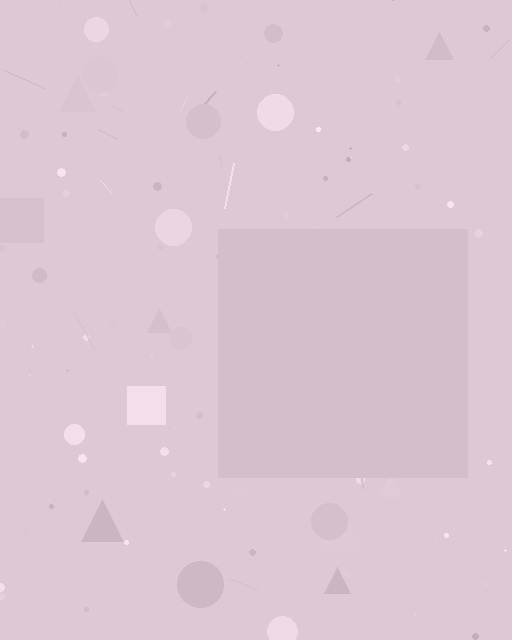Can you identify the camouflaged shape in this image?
The camouflaged shape is a square.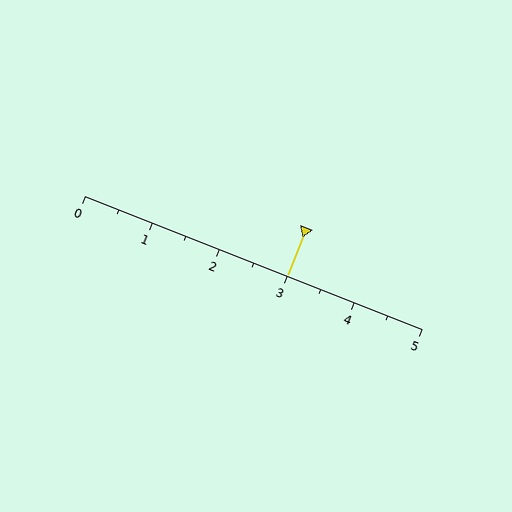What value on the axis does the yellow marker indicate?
The marker indicates approximately 3.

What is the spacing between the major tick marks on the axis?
The major ticks are spaced 1 apart.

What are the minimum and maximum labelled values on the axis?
The axis runs from 0 to 5.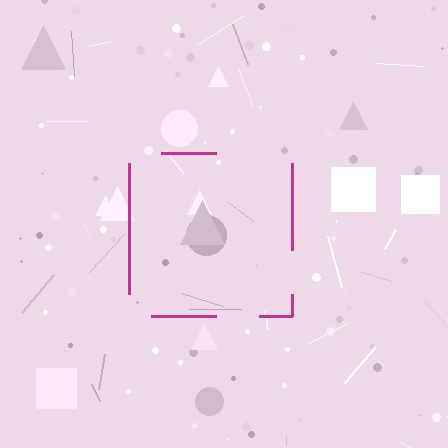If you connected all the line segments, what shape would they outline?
They would outline a square.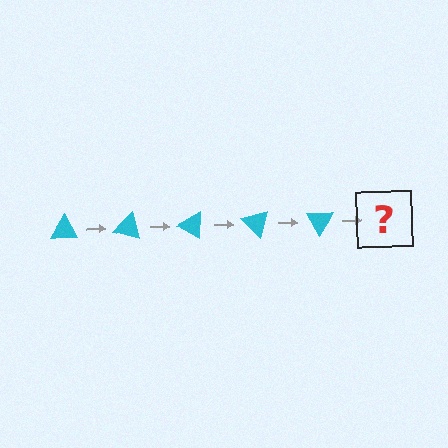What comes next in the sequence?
The next element should be a cyan triangle rotated 75 degrees.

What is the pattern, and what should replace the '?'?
The pattern is that the triangle rotates 15 degrees each step. The '?' should be a cyan triangle rotated 75 degrees.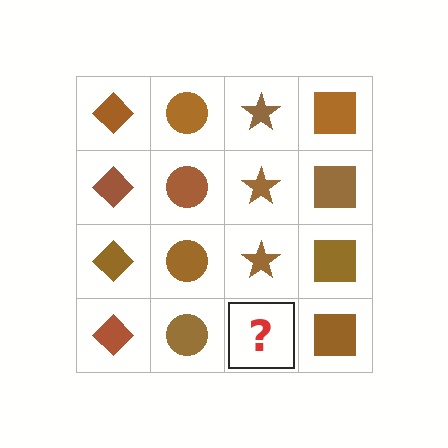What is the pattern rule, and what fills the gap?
The rule is that each column has a consistent shape. The gap should be filled with a brown star.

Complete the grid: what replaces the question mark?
The question mark should be replaced with a brown star.